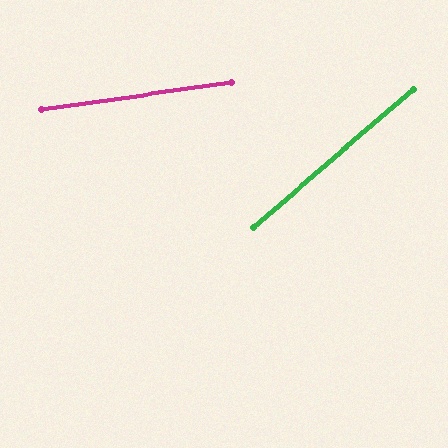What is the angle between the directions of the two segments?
Approximately 32 degrees.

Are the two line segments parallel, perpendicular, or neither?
Neither parallel nor perpendicular — they differ by about 32°.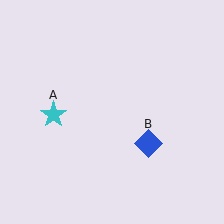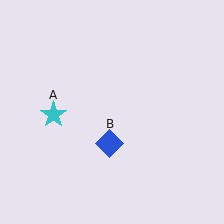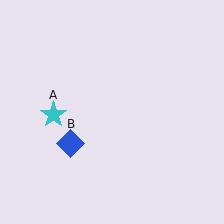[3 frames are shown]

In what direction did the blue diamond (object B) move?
The blue diamond (object B) moved left.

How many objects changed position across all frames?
1 object changed position: blue diamond (object B).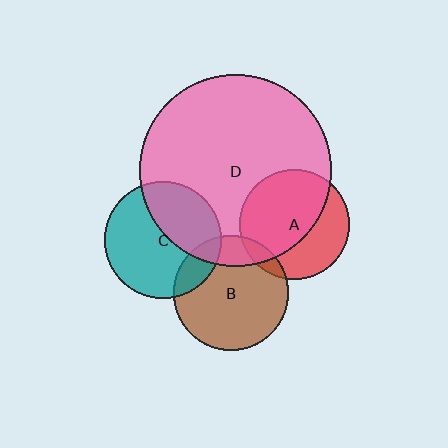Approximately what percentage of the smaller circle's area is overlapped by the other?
Approximately 20%.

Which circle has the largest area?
Circle D (pink).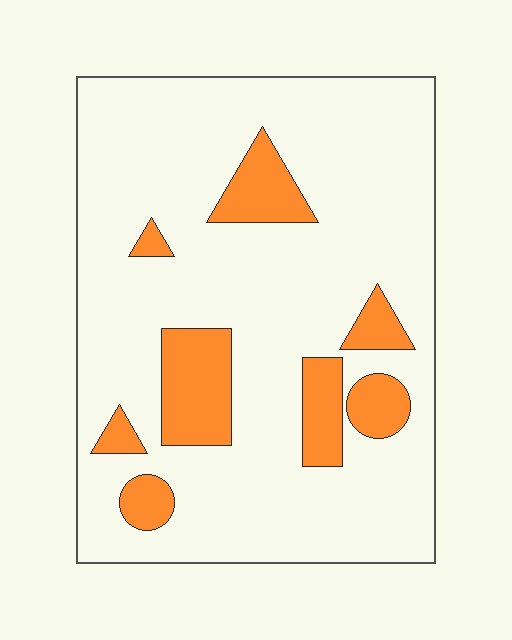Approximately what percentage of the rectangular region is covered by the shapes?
Approximately 15%.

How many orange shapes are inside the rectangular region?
8.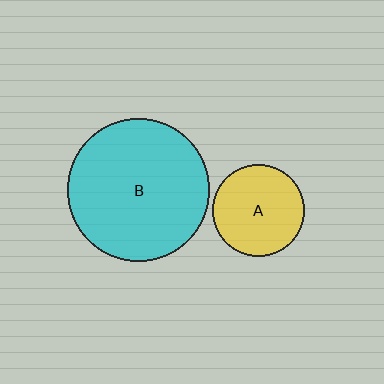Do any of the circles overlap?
No, none of the circles overlap.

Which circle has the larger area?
Circle B (cyan).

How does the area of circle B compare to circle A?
Approximately 2.4 times.